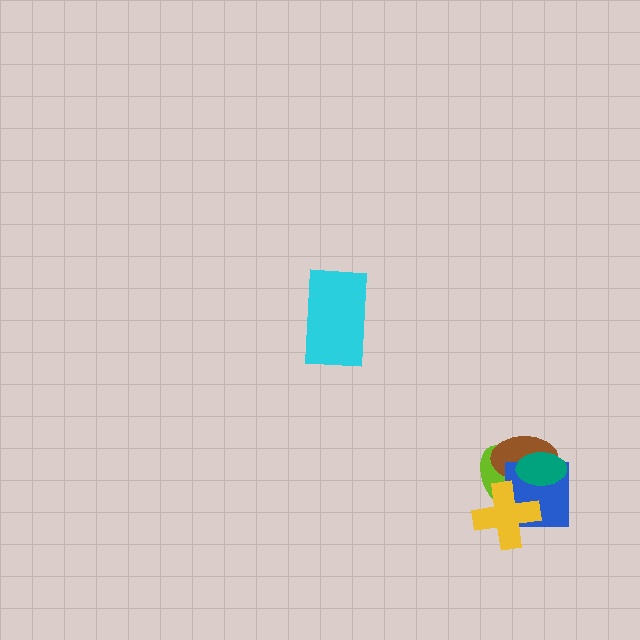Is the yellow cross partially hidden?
No, no other shape covers it.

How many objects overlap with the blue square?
4 objects overlap with the blue square.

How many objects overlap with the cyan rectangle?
0 objects overlap with the cyan rectangle.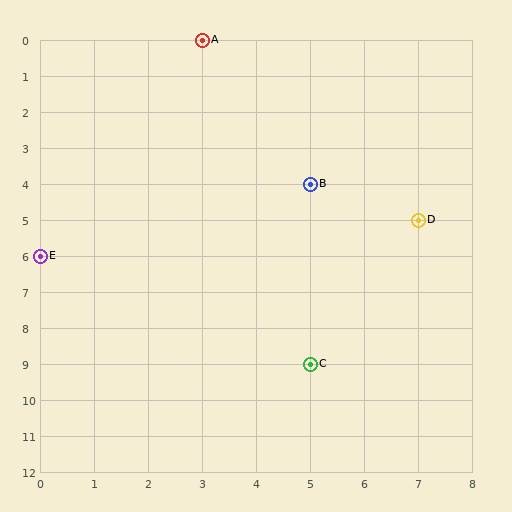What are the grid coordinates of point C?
Point C is at grid coordinates (5, 9).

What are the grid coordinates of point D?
Point D is at grid coordinates (7, 5).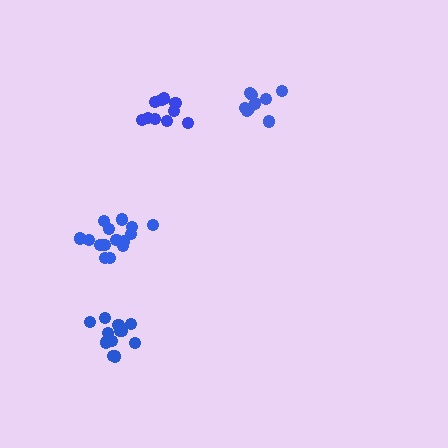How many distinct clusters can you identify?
There are 4 distinct clusters.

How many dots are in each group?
Group 1: 9 dots, Group 2: 10 dots, Group 3: 15 dots, Group 4: 13 dots (47 total).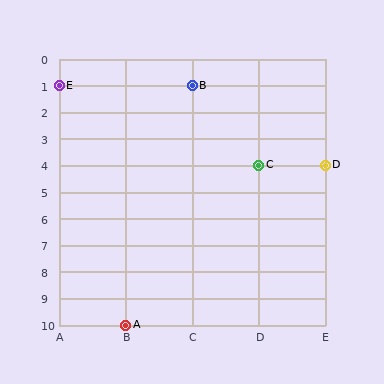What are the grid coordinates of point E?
Point E is at grid coordinates (A, 1).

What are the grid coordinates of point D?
Point D is at grid coordinates (E, 4).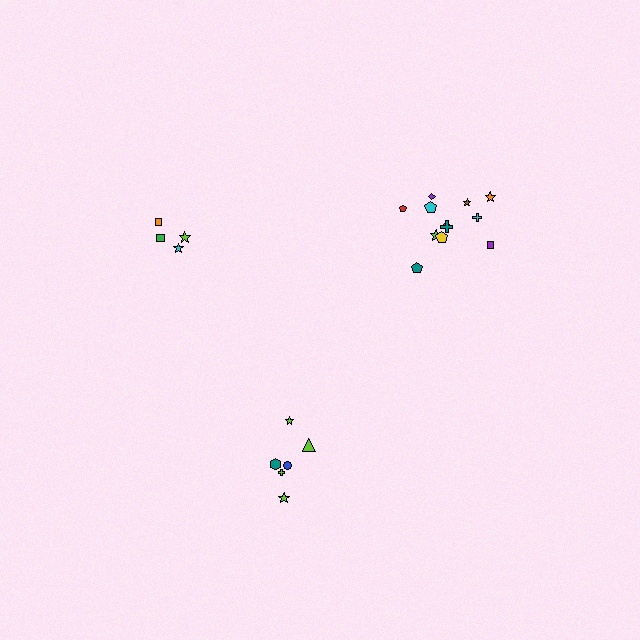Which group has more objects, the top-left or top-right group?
The top-right group.